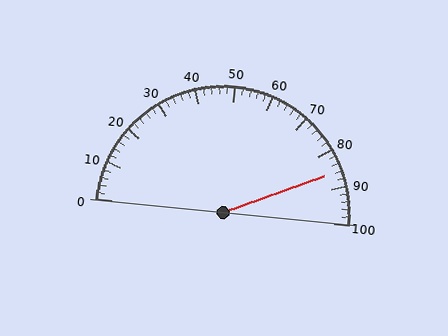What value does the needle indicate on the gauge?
The needle indicates approximately 86.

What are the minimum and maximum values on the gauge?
The gauge ranges from 0 to 100.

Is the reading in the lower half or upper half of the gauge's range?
The reading is in the upper half of the range (0 to 100).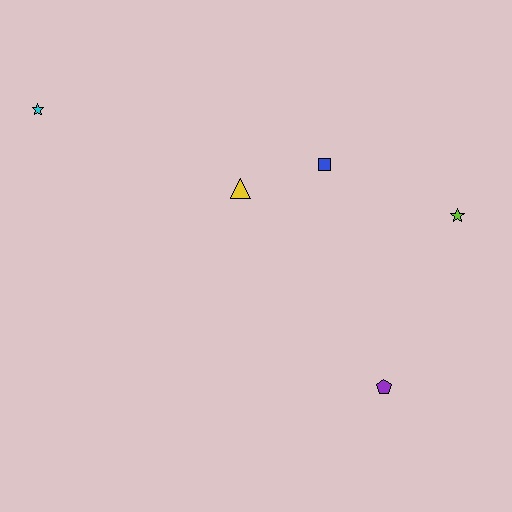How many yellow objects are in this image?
There is 1 yellow object.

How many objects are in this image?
There are 5 objects.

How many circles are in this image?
There are no circles.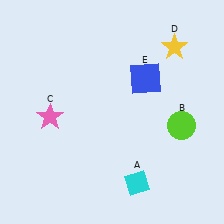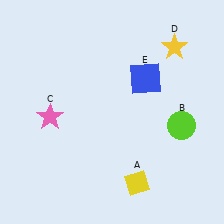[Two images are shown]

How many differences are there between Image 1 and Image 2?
There is 1 difference between the two images.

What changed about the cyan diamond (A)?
In Image 1, A is cyan. In Image 2, it changed to yellow.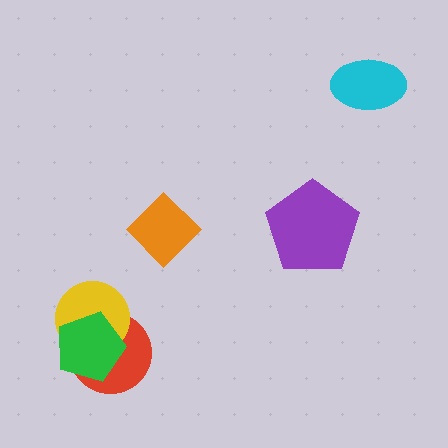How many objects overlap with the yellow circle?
2 objects overlap with the yellow circle.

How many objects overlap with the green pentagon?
2 objects overlap with the green pentagon.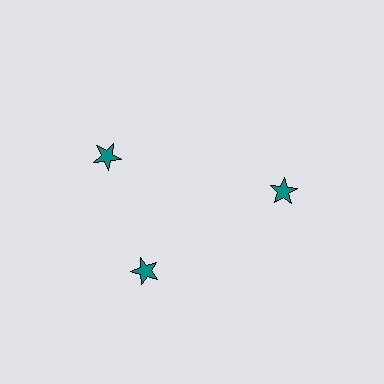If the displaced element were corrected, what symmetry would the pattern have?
It would have 3-fold rotational symmetry — the pattern would map onto itself every 120 degrees.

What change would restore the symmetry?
The symmetry would be restored by rotating it back into even spacing with its neighbors so that all 3 stars sit at equal angles and equal distance from the center.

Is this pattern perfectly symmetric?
No. The 3 teal stars are arranged in a ring, but one element near the 11 o'clock position is rotated out of alignment along the ring, breaking the 3-fold rotational symmetry.